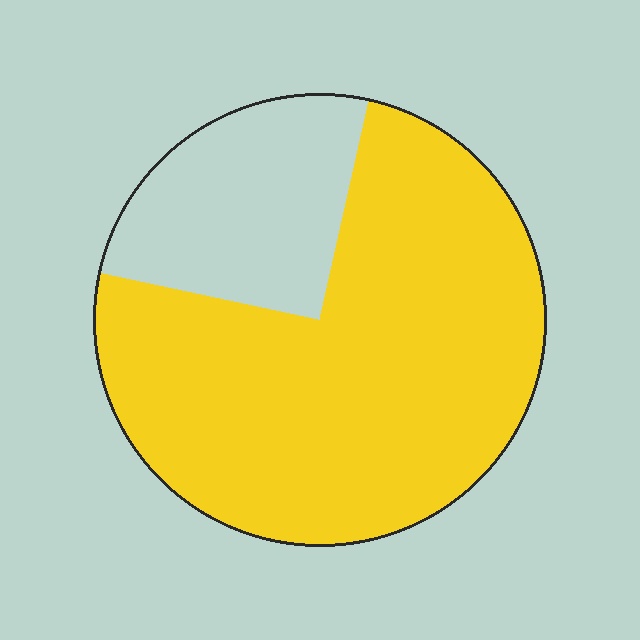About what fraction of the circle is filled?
About three quarters (3/4).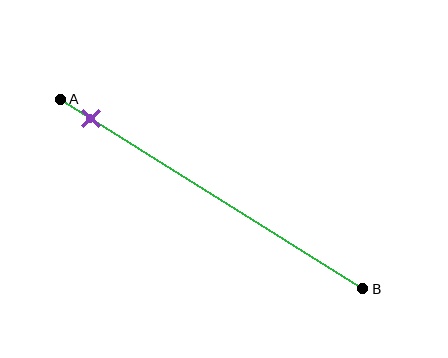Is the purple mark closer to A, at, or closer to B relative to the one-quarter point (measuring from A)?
The purple mark is closer to point A than the one-quarter point of segment AB.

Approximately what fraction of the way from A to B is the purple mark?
The purple mark is approximately 10% of the way from A to B.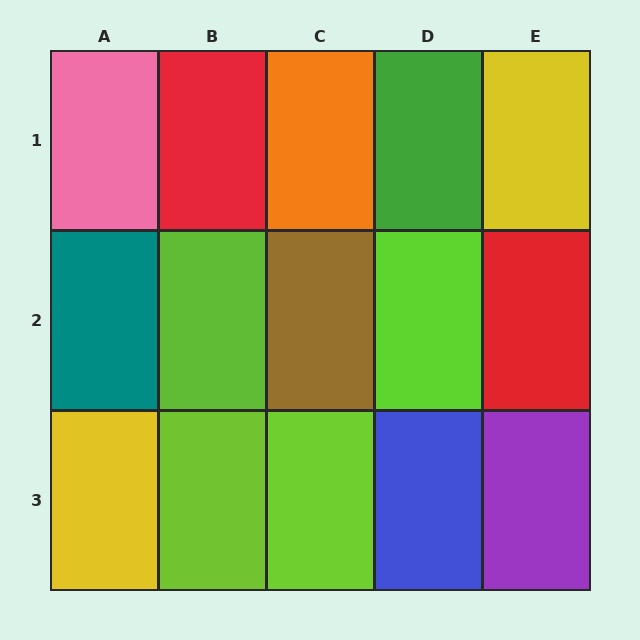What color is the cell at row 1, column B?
Red.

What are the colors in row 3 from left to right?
Yellow, lime, lime, blue, purple.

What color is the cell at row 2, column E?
Red.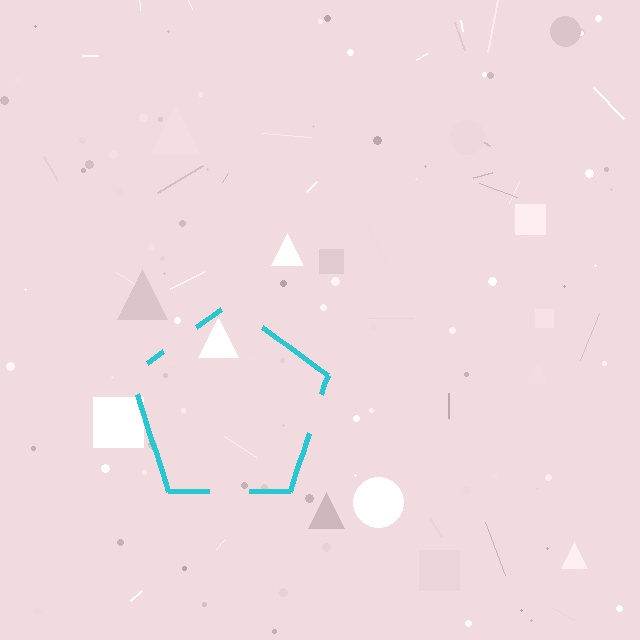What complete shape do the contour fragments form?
The contour fragments form a pentagon.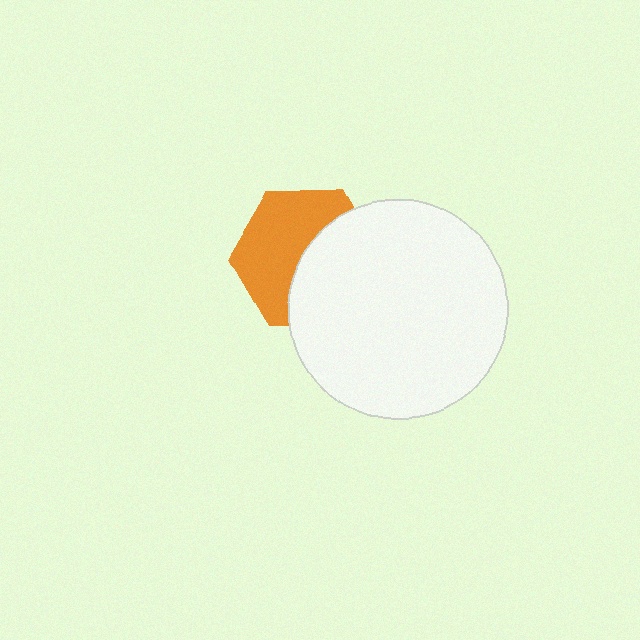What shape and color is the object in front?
The object in front is a white circle.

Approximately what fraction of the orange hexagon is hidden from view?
Roughly 47% of the orange hexagon is hidden behind the white circle.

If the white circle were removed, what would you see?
You would see the complete orange hexagon.